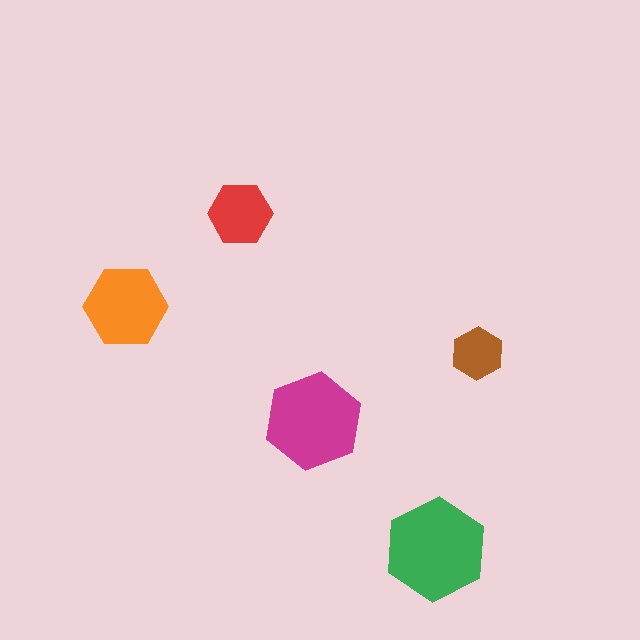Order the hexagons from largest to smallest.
the green one, the magenta one, the orange one, the red one, the brown one.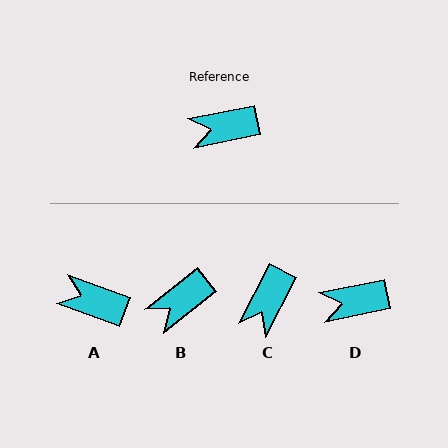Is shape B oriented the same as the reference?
No, it is off by about 27 degrees.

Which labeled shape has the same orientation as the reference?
D.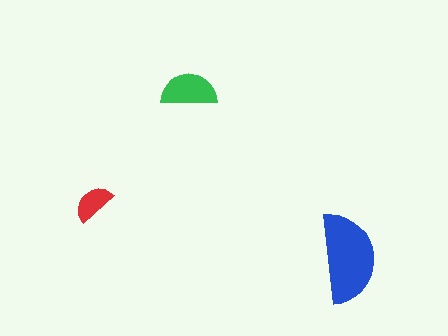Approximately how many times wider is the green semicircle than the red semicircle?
About 1.5 times wider.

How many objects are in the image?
There are 3 objects in the image.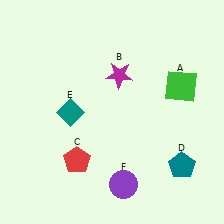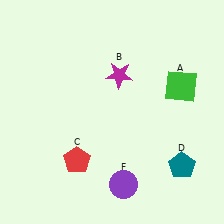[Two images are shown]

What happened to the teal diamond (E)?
The teal diamond (E) was removed in Image 2. It was in the bottom-left area of Image 1.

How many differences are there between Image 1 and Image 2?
There is 1 difference between the two images.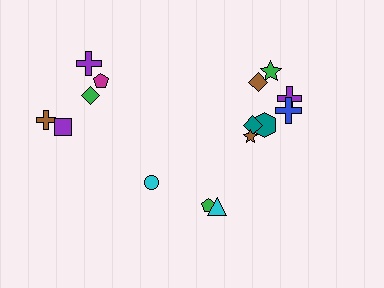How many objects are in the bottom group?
There are 3 objects.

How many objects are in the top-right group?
There are 7 objects.